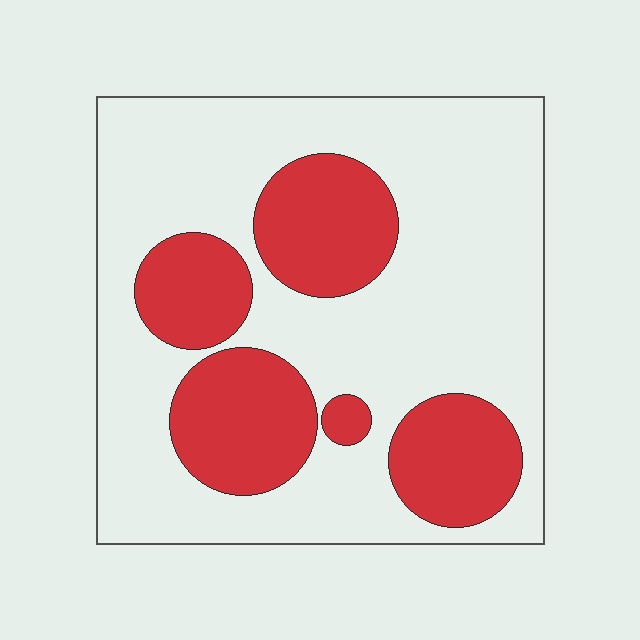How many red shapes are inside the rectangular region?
5.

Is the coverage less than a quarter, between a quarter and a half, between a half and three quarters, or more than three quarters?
Between a quarter and a half.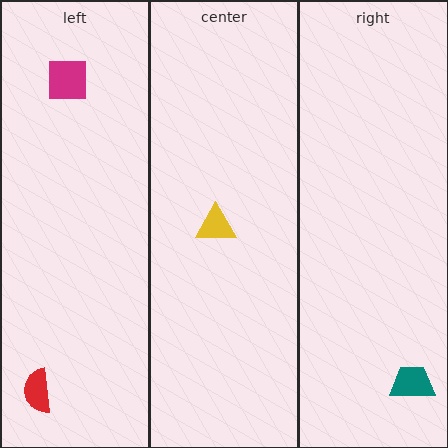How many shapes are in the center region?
1.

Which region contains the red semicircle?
The left region.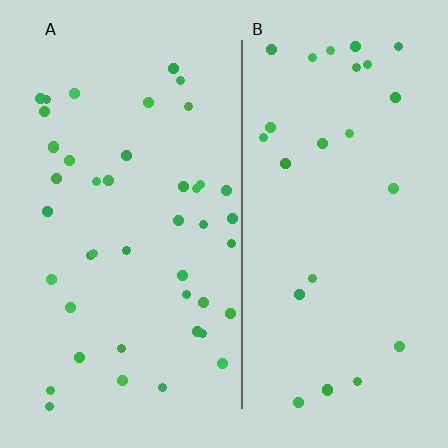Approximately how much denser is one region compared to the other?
Approximately 1.6× — region A over region B.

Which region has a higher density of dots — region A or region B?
A (the left).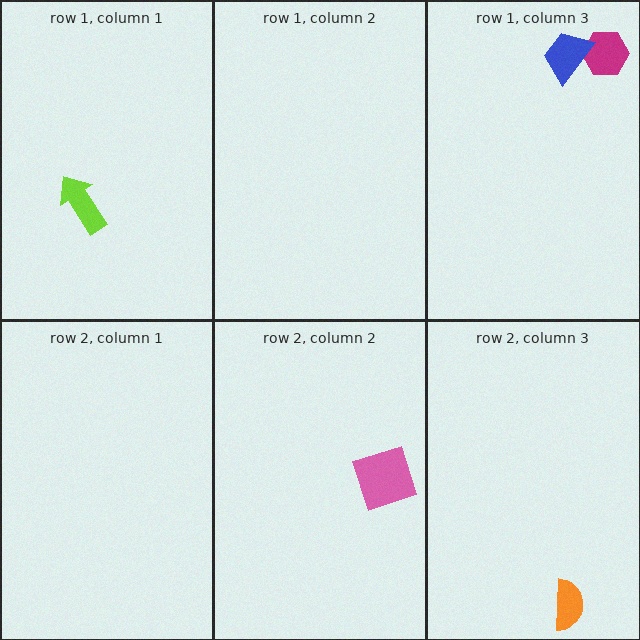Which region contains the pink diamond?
The row 2, column 2 region.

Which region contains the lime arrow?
The row 1, column 1 region.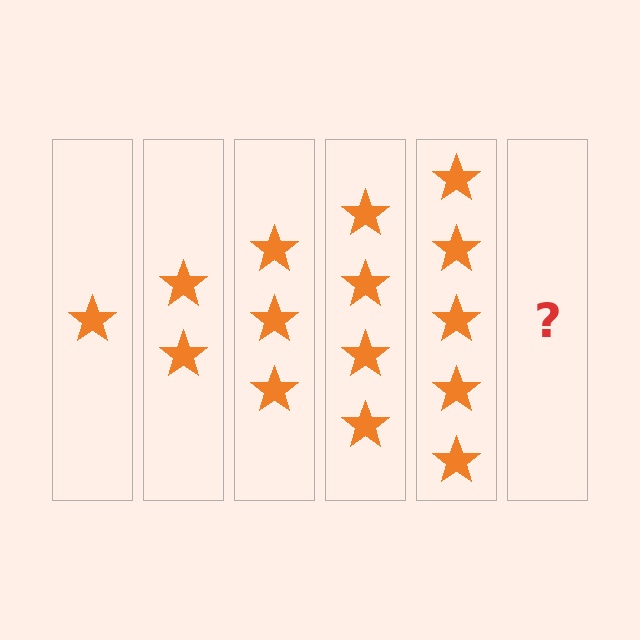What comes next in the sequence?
The next element should be 6 stars.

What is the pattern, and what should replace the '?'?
The pattern is that each step adds one more star. The '?' should be 6 stars.